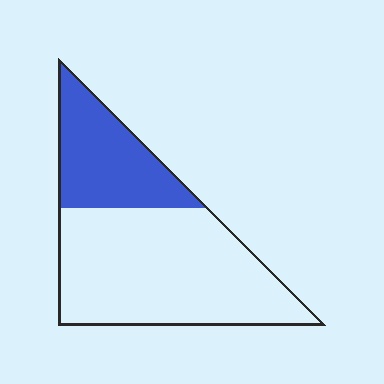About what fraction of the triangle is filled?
About one third (1/3).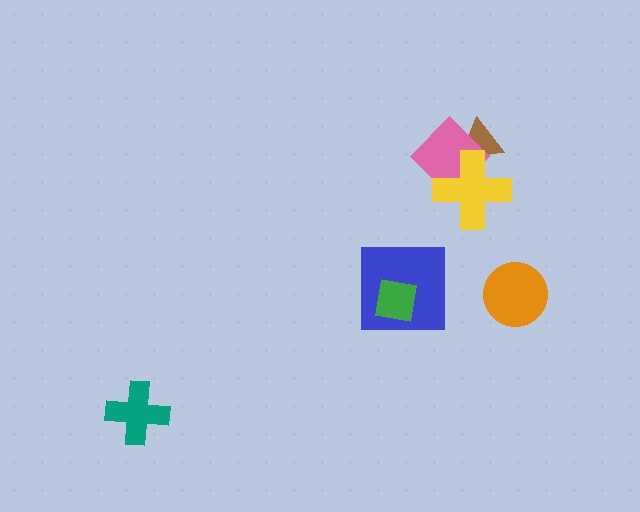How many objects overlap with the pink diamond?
2 objects overlap with the pink diamond.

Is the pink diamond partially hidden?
Yes, it is partially covered by another shape.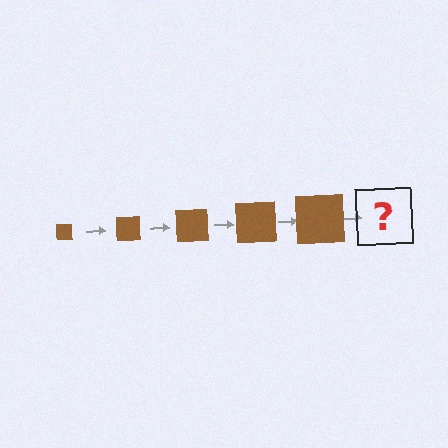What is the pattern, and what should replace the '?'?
The pattern is that the square gets progressively larger each step. The '?' should be a brown square, larger than the previous one.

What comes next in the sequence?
The next element should be a brown square, larger than the previous one.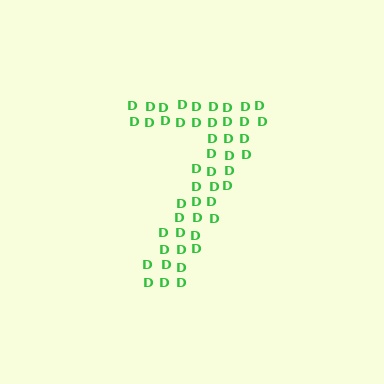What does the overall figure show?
The overall figure shows the digit 7.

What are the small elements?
The small elements are letter D's.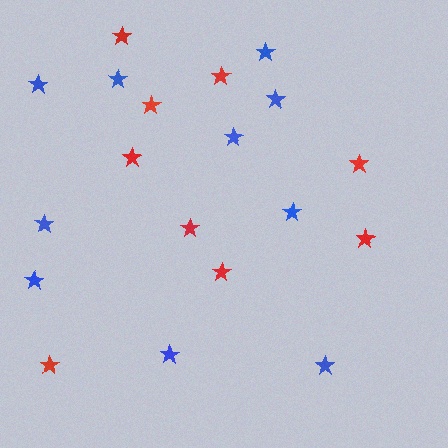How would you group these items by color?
There are 2 groups: one group of red stars (9) and one group of blue stars (10).